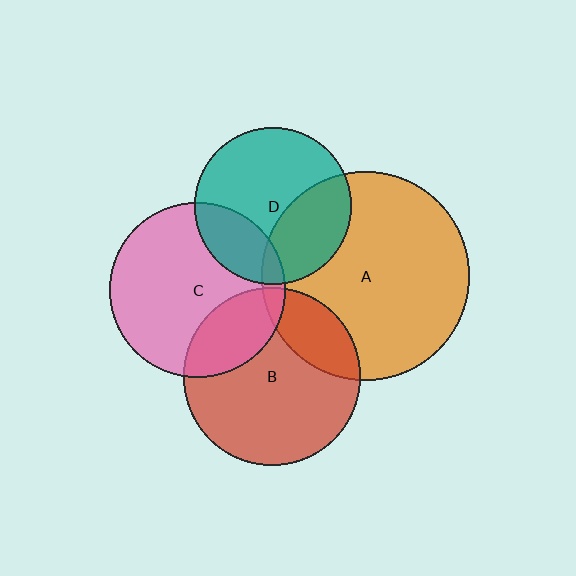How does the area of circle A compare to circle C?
Approximately 1.4 times.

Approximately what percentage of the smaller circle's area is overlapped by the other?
Approximately 20%.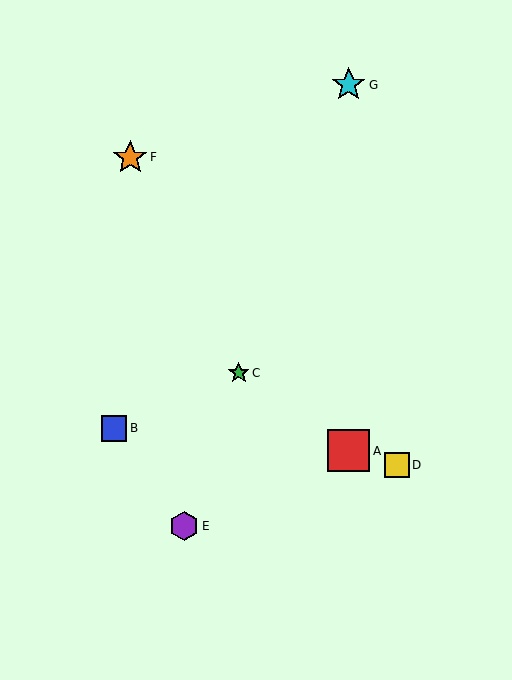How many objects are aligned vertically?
2 objects (A, G) are aligned vertically.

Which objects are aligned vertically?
Objects A, G are aligned vertically.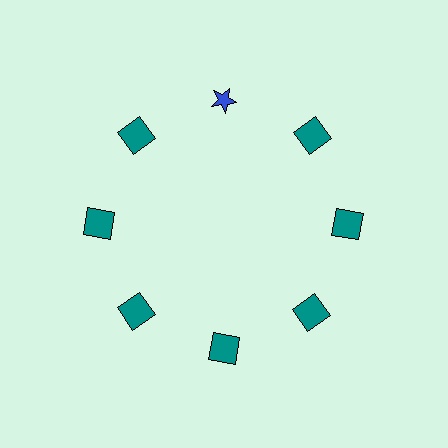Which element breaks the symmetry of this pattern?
The blue star at roughly the 12 o'clock position breaks the symmetry. All other shapes are teal squares.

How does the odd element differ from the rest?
It differs in both color (blue instead of teal) and shape (star instead of square).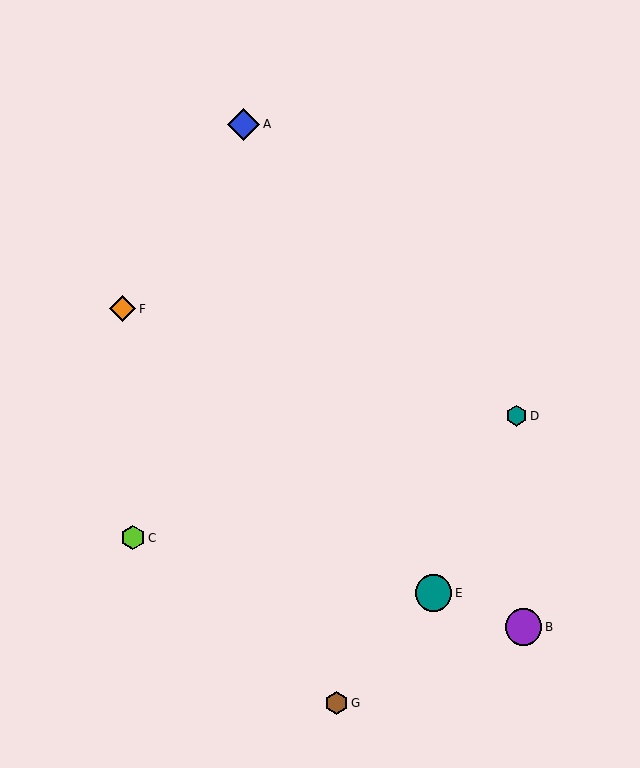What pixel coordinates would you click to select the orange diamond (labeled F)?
Click at (123, 309) to select the orange diamond F.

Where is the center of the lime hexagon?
The center of the lime hexagon is at (133, 538).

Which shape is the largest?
The purple circle (labeled B) is the largest.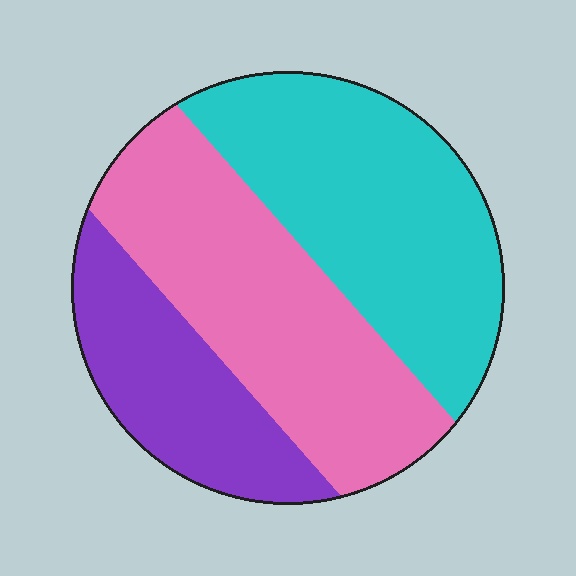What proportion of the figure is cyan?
Cyan covers roughly 40% of the figure.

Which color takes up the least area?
Purple, at roughly 20%.